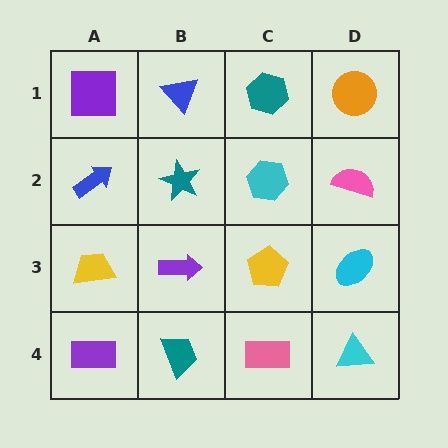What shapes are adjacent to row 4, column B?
A purple arrow (row 3, column B), a purple rectangle (row 4, column A), a pink rectangle (row 4, column C).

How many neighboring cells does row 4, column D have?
2.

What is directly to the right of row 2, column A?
A teal star.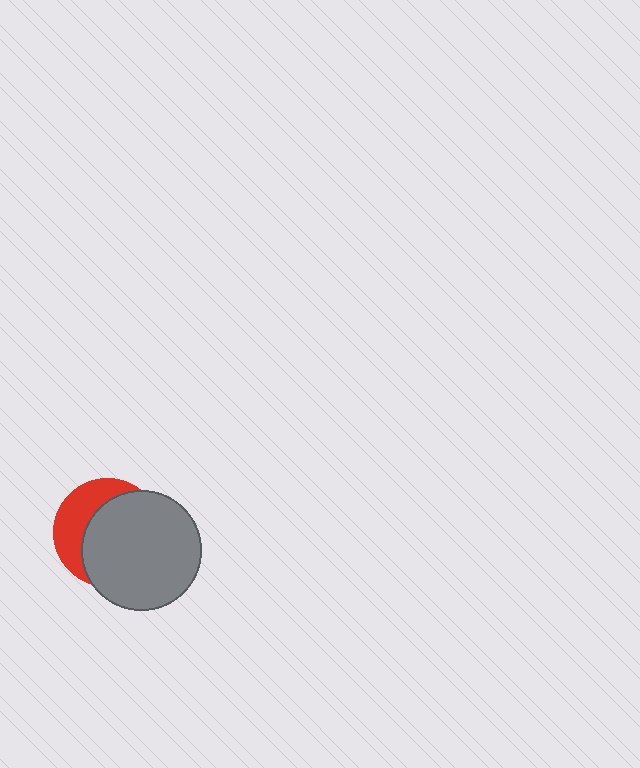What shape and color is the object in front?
The object in front is a gray circle.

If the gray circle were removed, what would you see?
You would see the complete red circle.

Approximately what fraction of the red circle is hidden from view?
Roughly 65% of the red circle is hidden behind the gray circle.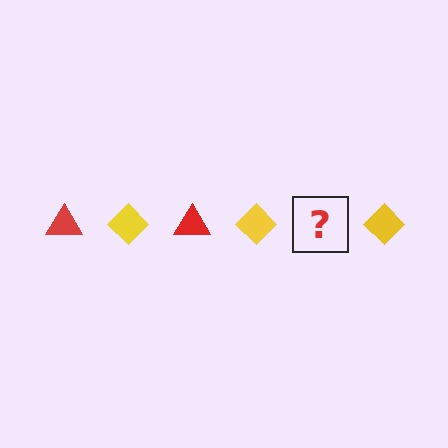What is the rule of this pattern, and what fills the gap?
The rule is that the pattern alternates between red triangle and yellow diamond. The gap should be filled with a red triangle.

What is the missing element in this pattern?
The missing element is a red triangle.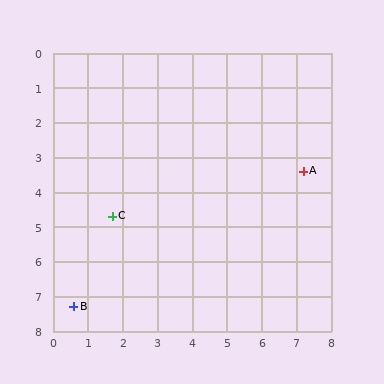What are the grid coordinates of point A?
Point A is at approximately (7.2, 3.4).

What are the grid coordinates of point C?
Point C is at approximately (1.7, 4.7).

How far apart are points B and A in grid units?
Points B and A are about 7.7 grid units apart.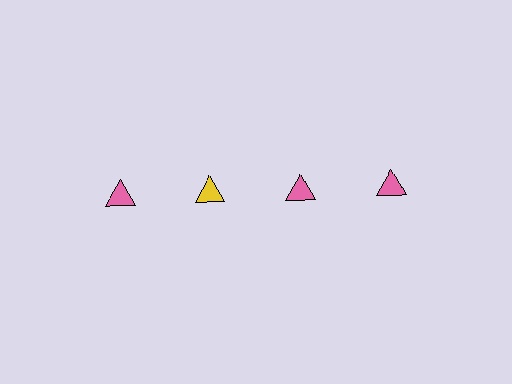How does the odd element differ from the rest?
It has a different color: yellow instead of pink.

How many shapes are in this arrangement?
There are 4 shapes arranged in a grid pattern.